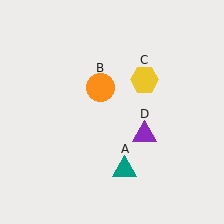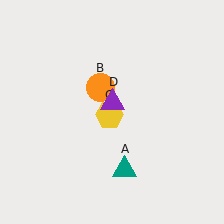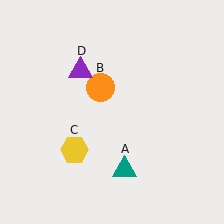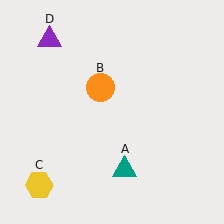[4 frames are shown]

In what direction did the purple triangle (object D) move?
The purple triangle (object D) moved up and to the left.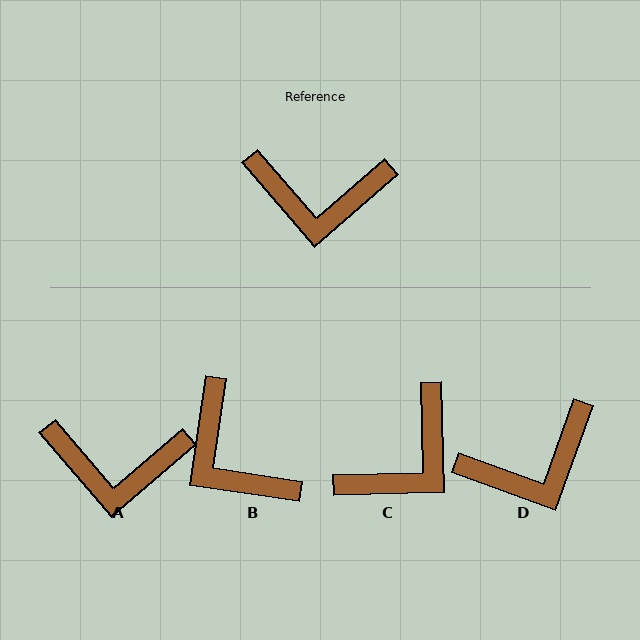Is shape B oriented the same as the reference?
No, it is off by about 49 degrees.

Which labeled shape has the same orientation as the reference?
A.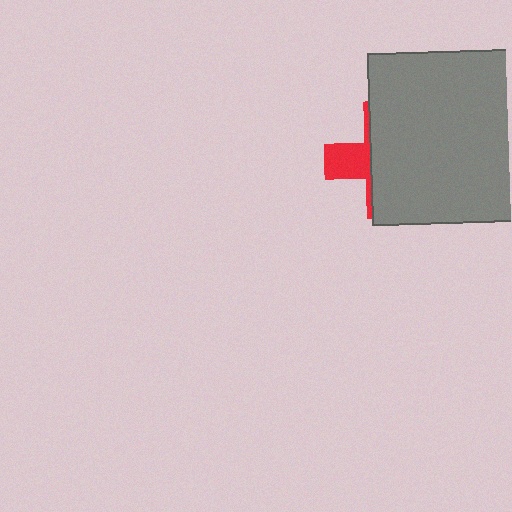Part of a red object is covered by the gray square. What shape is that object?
It is a cross.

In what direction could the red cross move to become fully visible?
The red cross could move left. That would shift it out from behind the gray square entirely.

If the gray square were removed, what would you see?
You would see the complete red cross.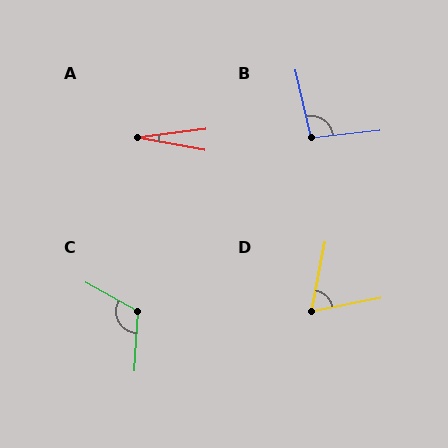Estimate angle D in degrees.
Approximately 68 degrees.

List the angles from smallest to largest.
A (18°), D (68°), B (96°), C (116°).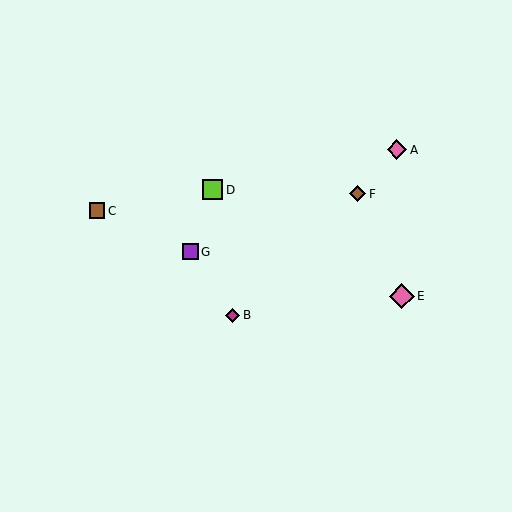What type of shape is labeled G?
Shape G is a purple square.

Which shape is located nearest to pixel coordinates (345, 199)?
The brown diamond (labeled F) at (358, 194) is nearest to that location.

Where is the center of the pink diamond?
The center of the pink diamond is at (397, 150).